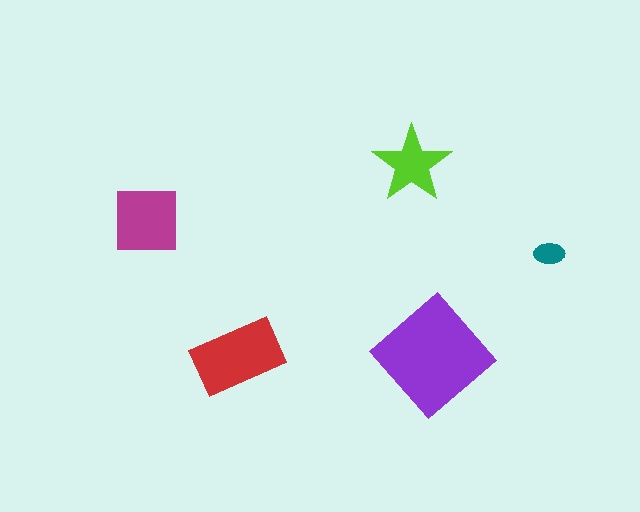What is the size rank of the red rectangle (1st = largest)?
2nd.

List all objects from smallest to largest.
The teal ellipse, the lime star, the magenta square, the red rectangle, the purple diamond.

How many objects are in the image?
There are 5 objects in the image.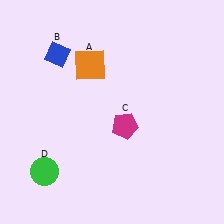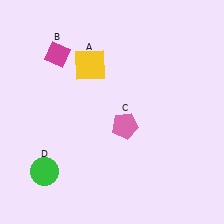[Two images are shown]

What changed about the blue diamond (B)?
In Image 1, B is blue. In Image 2, it changed to magenta.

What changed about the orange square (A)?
In Image 1, A is orange. In Image 2, it changed to yellow.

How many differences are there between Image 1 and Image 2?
There are 3 differences between the two images.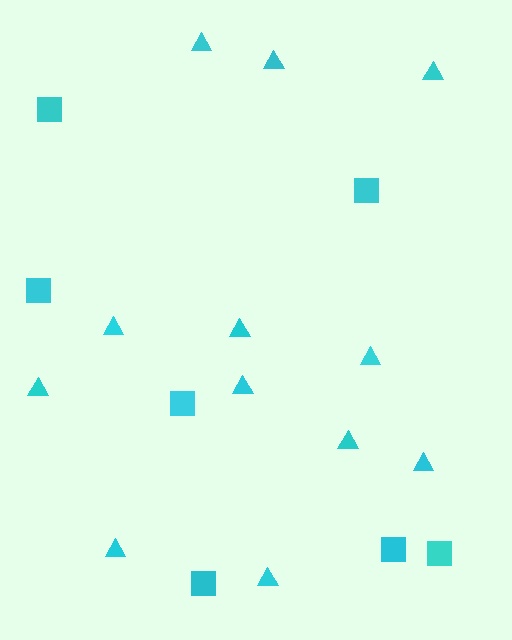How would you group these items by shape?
There are 2 groups: one group of triangles (12) and one group of squares (7).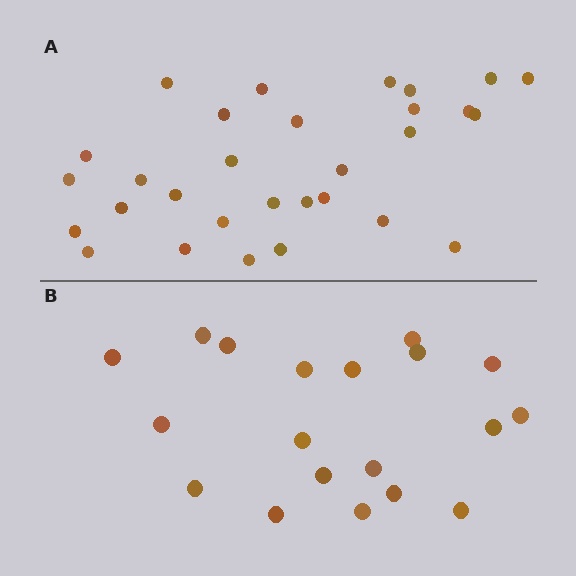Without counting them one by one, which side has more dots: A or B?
Region A (the top region) has more dots.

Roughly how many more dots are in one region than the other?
Region A has roughly 12 or so more dots than region B.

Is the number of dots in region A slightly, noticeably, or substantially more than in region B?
Region A has substantially more. The ratio is roughly 1.6 to 1.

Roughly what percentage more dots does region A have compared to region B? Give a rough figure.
About 60% more.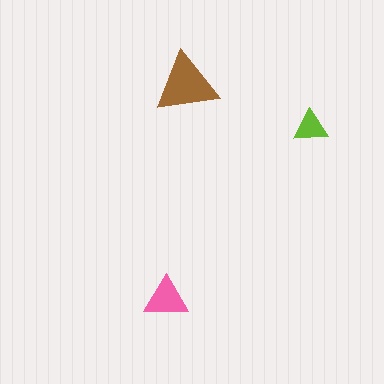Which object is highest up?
The brown triangle is topmost.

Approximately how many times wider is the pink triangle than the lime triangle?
About 1.5 times wider.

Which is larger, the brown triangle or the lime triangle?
The brown one.